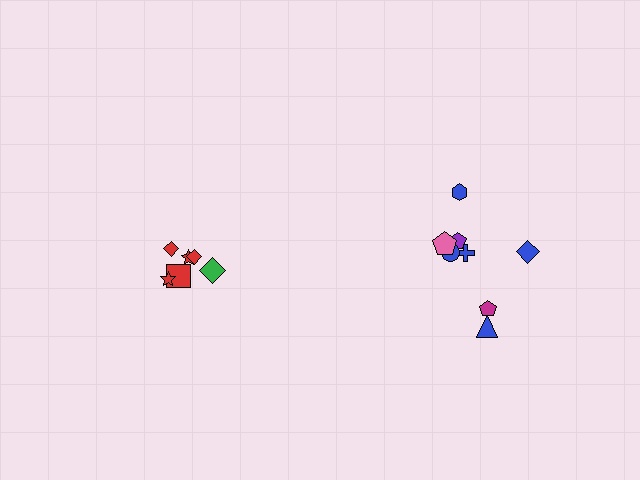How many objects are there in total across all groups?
There are 14 objects.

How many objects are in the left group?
There are 6 objects.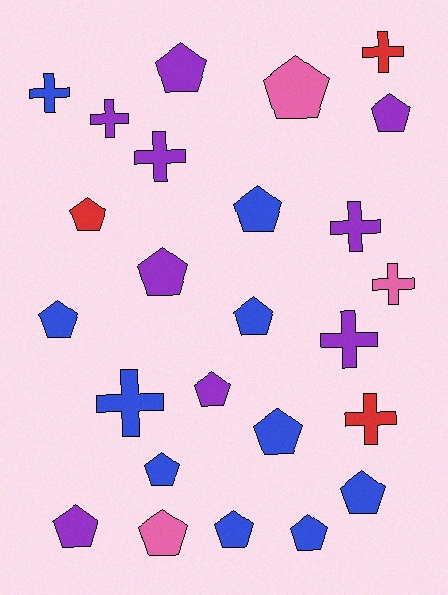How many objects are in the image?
There are 25 objects.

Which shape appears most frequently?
Pentagon, with 16 objects.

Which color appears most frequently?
Blue, with 10 objects.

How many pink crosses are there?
There is 1 pink cross.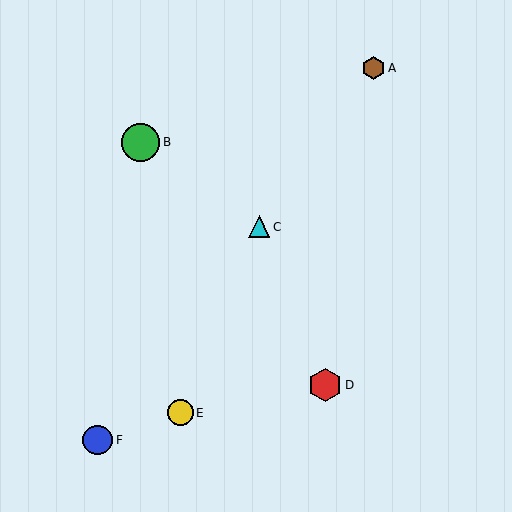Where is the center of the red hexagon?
The center of the red hexagon is at (325, 385).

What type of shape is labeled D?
Shape D is a red hexagon.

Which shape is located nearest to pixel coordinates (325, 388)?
The red hexagon (labeled D) at (325, 385) is nearest to that location.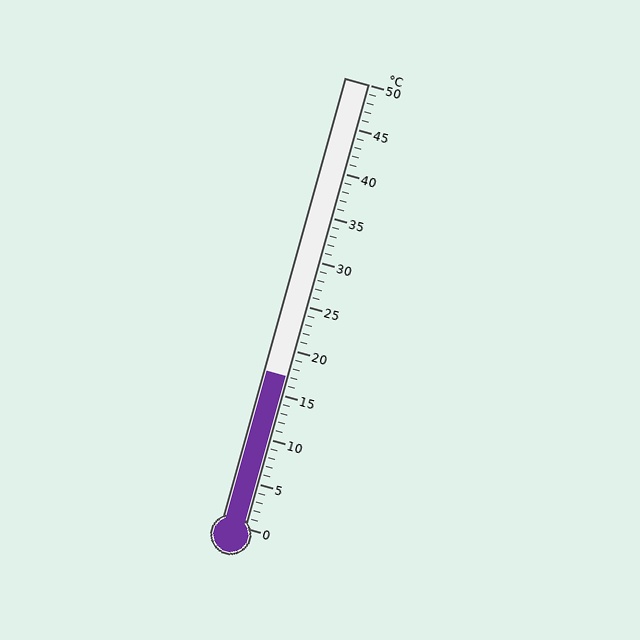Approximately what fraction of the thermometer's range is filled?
The thermometer is filled to approximately 35% of its range.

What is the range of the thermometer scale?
The thermometer scale ranges from 0°C to 50°C.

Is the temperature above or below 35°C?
The temperature is below 35°C.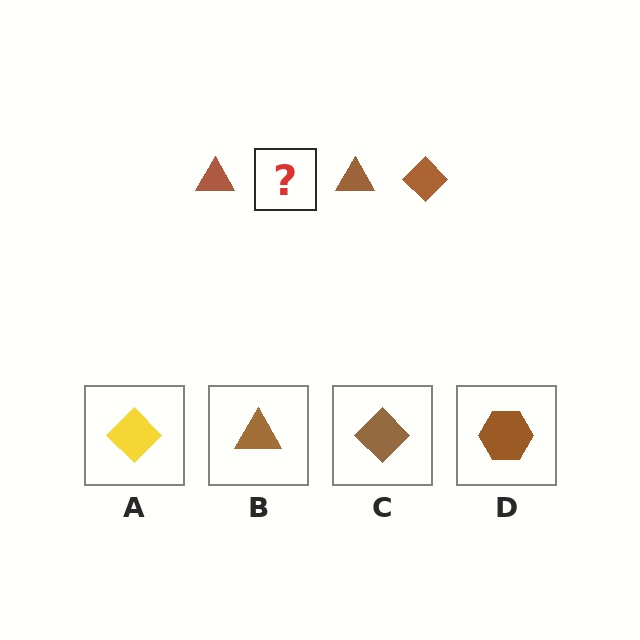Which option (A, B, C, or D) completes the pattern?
C.